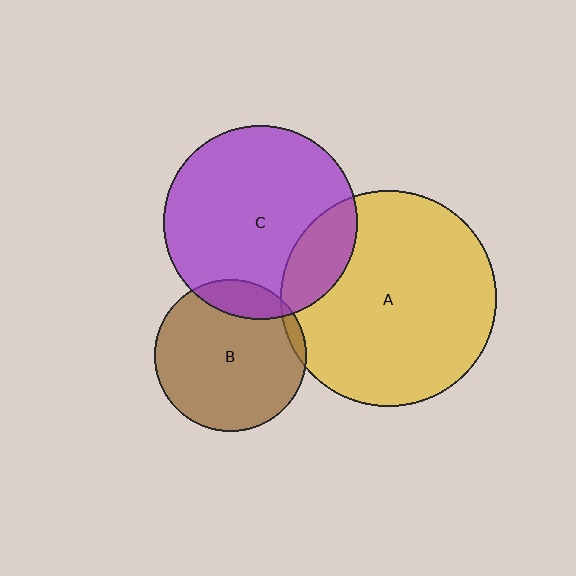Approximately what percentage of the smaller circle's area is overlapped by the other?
Approximately 5%.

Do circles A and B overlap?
Yes.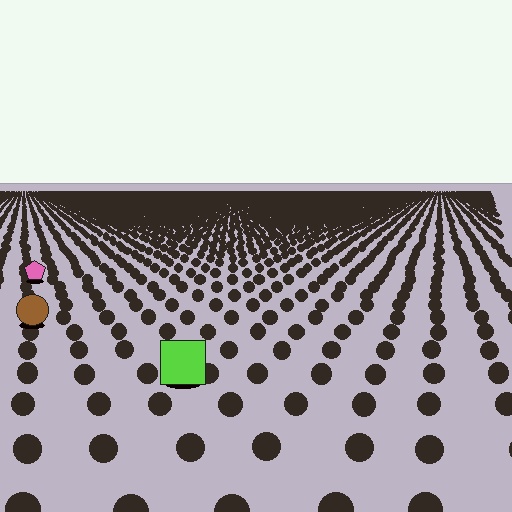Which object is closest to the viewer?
The lime square is closest. The texture marks near it are larger and more spread out.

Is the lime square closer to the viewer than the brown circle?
Yes. The lime square is closer — you can tell from the texture gradient: the ground texture is coarser near it.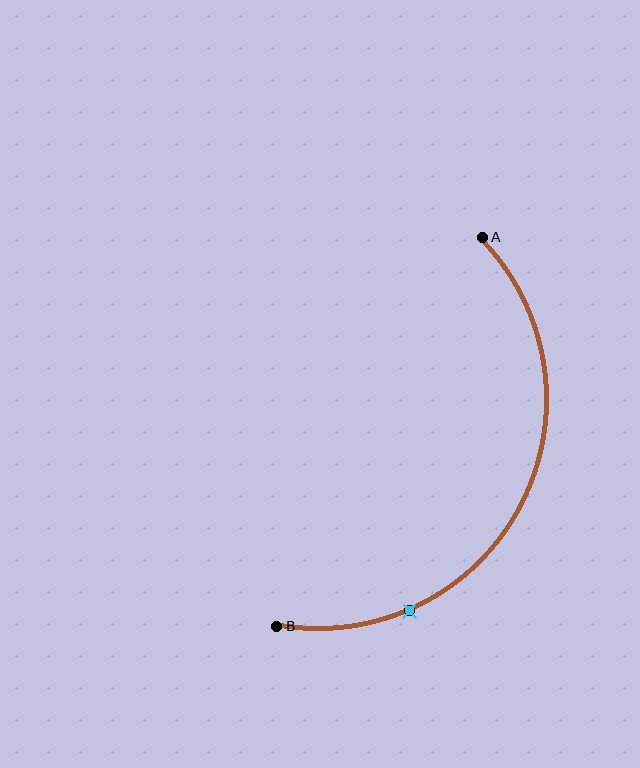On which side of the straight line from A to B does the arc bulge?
The arc bulges to the right of the straight line connecting A and B.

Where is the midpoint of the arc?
The arc midpoint is the point on the curve farthest from the straight line joining A and B. It sits to the right of that line.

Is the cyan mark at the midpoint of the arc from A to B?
No. The cyan mark lies on the arc but is closer to endpoint B. The arc midpoint would be at the point on the curve equidistant along the arc from both A and B.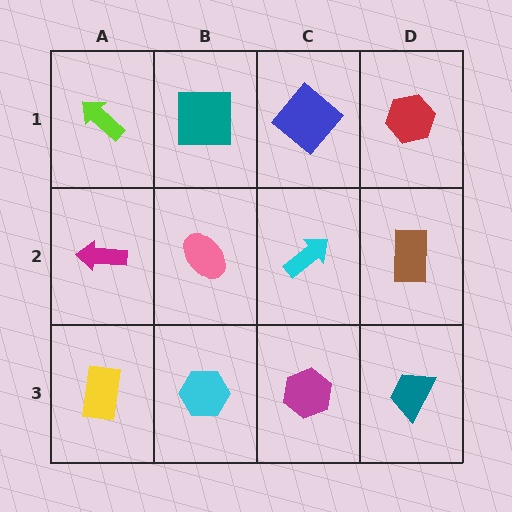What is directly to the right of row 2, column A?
A pink ellipse.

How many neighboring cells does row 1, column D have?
2.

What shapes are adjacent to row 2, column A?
A lime arrow (row 1, column A), a yellow rectangle (row 3, column A), a pink ellipse (row 2, column B).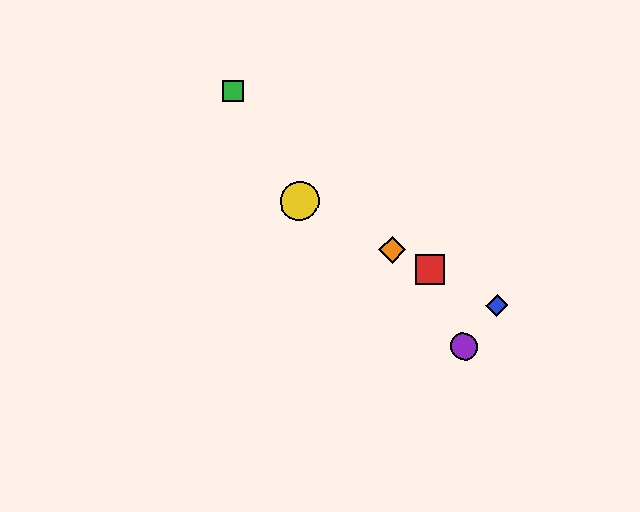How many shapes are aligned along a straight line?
4 shapes (the red square, the blue diamond, the yellow circle, the orange diamond) are aligned along a straight line.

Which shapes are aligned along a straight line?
The red square, the blue diamond, the yellow circle, the orange diamond are aligned along a straight line.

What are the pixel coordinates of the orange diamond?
The orange diamond is at (392, 250).